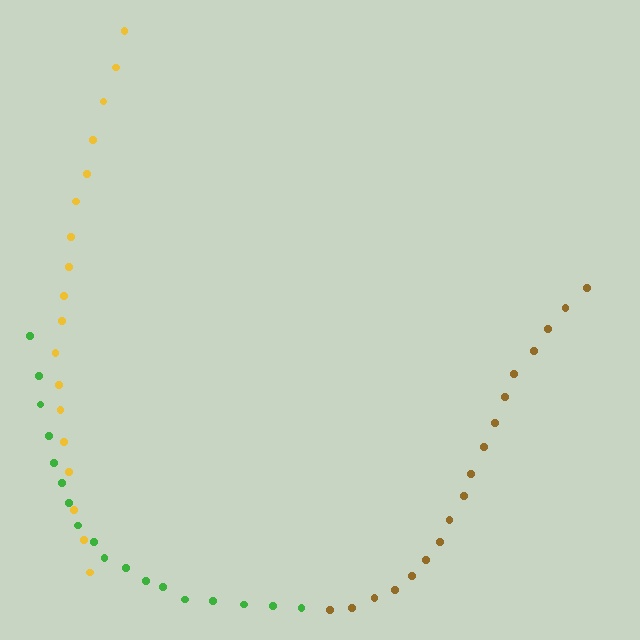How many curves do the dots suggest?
There are 3 distinct paths.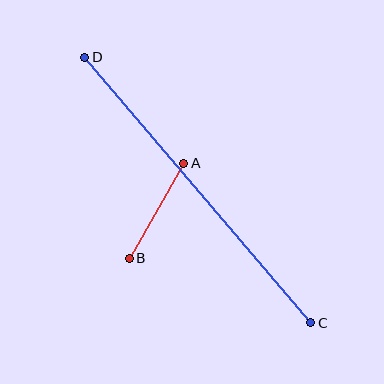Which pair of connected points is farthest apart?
Points C and D are farthest apart.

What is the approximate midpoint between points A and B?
The midpoint is at approximately (156, 211) pixels.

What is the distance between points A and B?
The distance is approximately 110 pixels.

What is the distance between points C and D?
The distance is approximately 349 pixels.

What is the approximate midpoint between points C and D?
The midpoint is at approximately (198, 190) pixels.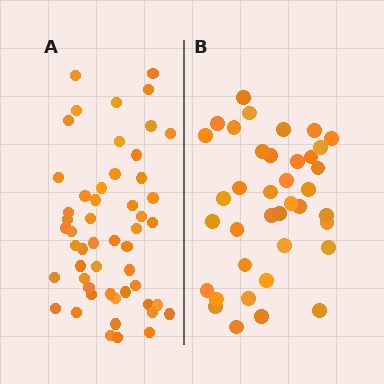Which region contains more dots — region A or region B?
Region A (the left region) has more dots.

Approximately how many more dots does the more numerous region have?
Region A has approximately 15 more dots than region B.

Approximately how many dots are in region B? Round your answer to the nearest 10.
About 40 dots. (The exact count is 38, which rounds to 40.)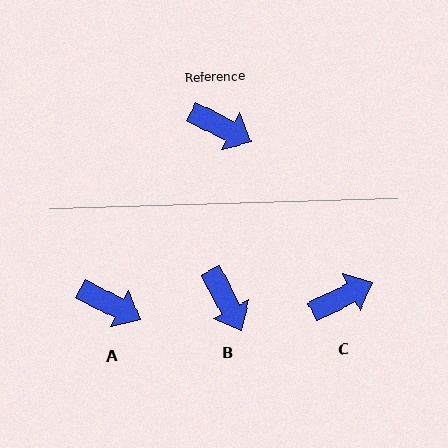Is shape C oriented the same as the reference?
No, it is off by about 53 degrees.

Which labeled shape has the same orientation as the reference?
A.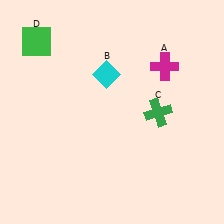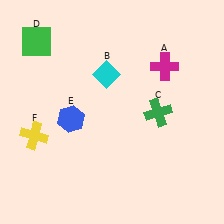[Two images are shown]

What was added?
A blue hexagon (E), a yellow cross (F) were added in Image 2.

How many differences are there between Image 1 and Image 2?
There are 2 differences between the two images.